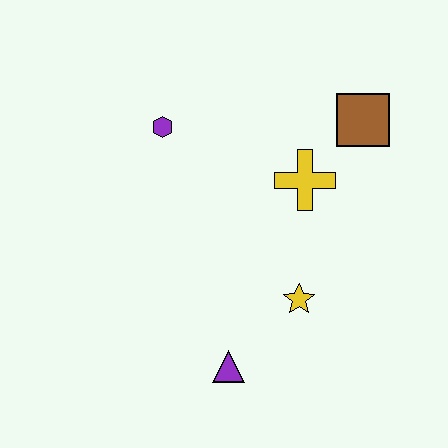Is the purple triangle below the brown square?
Yes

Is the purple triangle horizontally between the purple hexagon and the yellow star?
Yes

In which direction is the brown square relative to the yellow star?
The brown square is above the yellow star.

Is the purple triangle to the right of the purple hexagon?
Yes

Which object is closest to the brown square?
The yellow cross is closest to the brown square.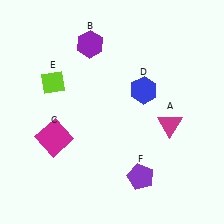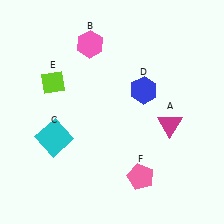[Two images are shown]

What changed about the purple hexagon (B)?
In Image 1, B is purple. In Image 2, it changed to pink.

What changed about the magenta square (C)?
In Image 1, C is magenta. In Image 2, it changed to cyan.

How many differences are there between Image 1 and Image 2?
There are 3 differences between the two images.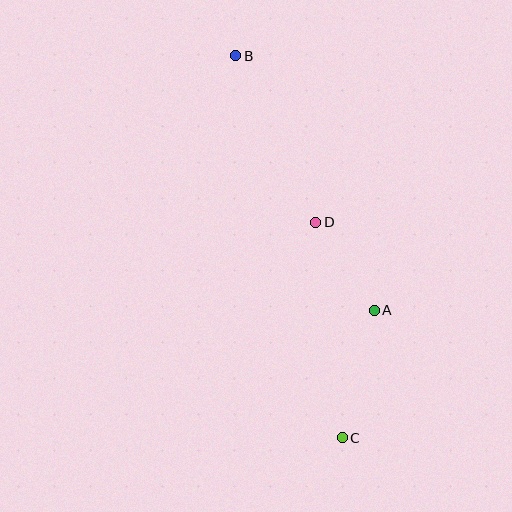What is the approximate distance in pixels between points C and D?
The distance between C and D is approximately 218 pixels.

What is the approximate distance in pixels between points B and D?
The distance between B and D is approximately 184 pixels.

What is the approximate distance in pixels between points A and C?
The distance between A and C is approximately 132 pixels.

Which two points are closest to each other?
Points A and D are closest to each other.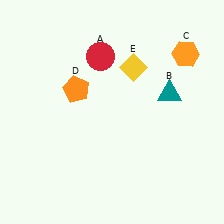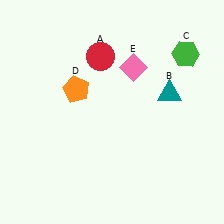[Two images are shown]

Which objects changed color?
C changed from orange to green. E changed from yellow to pink.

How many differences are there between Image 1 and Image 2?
There are 2 differences between the two images.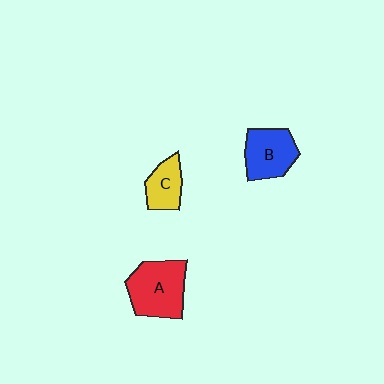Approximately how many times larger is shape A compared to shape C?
Approximately 1.8 times.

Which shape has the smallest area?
Shape C (yellow).